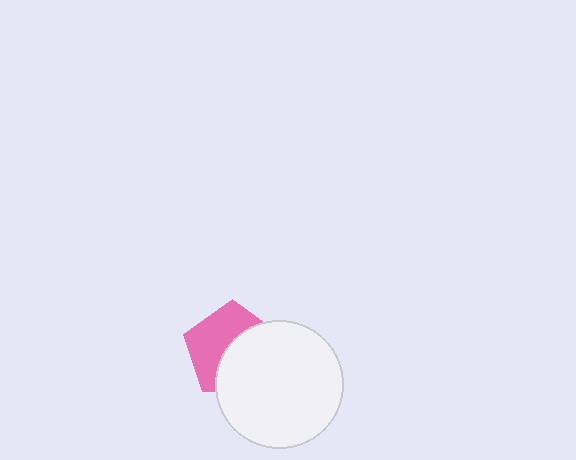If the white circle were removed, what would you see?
You would see the complete pink pentagon.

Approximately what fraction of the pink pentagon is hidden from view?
Roughly 50% of the pink pentagon is hidden behind the white circle.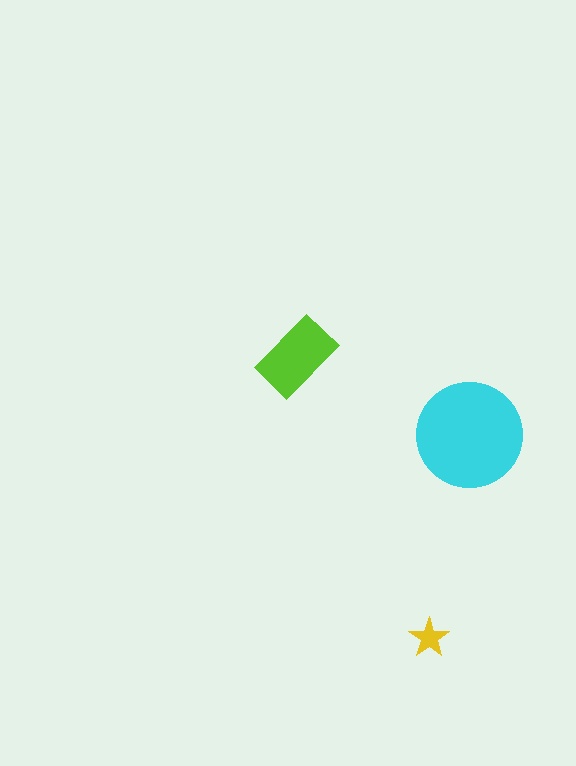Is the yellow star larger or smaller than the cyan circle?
Smaller.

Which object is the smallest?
The yellow star.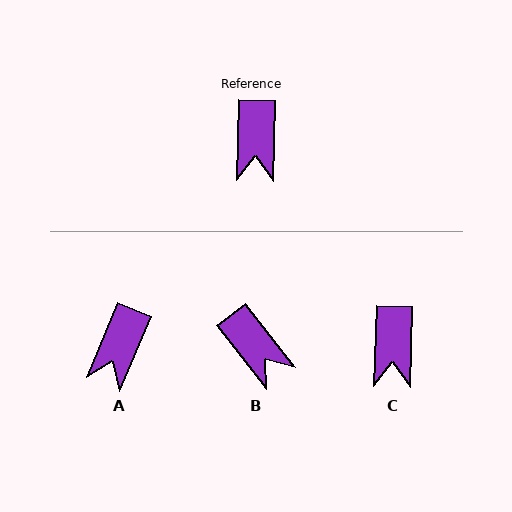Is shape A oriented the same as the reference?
No, it is off by about 21 degrees.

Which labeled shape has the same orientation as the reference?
C.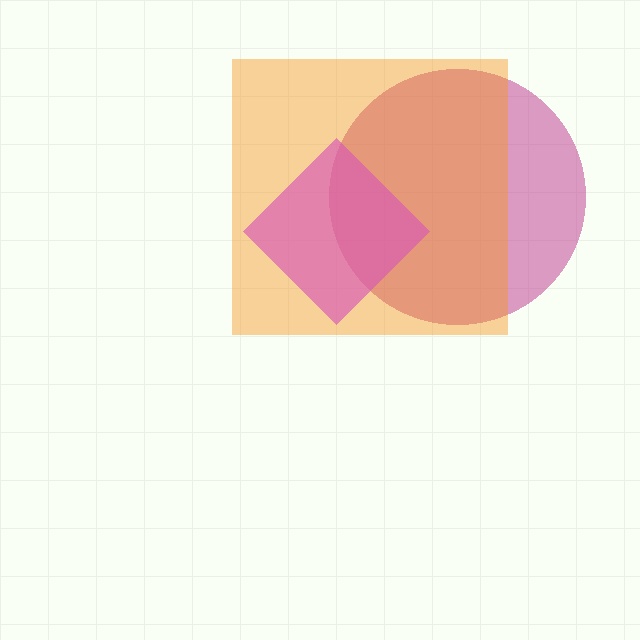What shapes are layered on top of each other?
The layered shapes are: a magenta circle, an orange square, a pink diamond.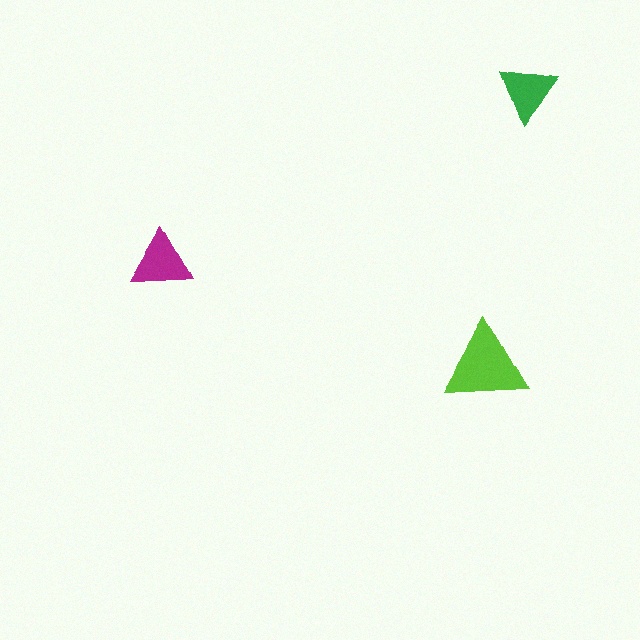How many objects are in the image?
There are 3 objects in the image.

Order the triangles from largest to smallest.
the lime one, the magenta one, the green one.